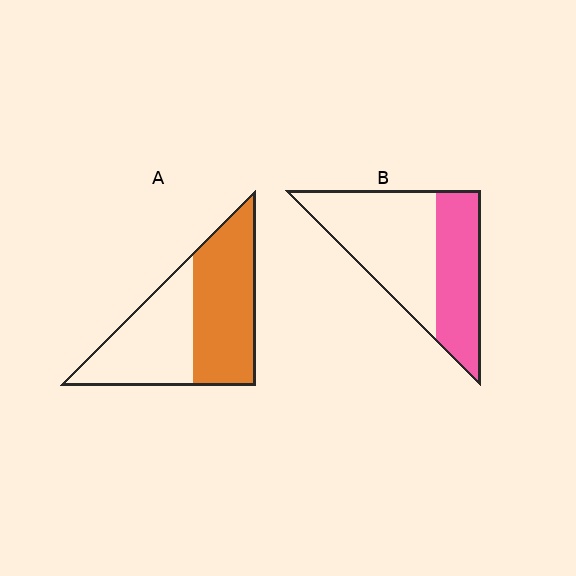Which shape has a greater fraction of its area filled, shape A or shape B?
Shape A.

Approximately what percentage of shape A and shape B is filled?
A is approximately 55% and B is approximately 40%.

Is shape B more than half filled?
No.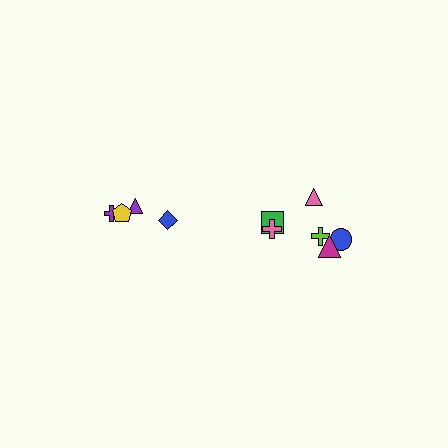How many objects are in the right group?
There are 6 objects.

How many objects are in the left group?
There are 4 objects.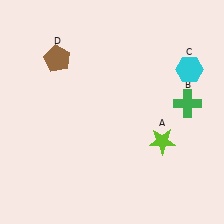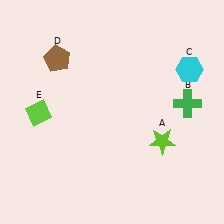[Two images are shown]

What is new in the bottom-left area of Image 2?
A lime diamond (E) was added in the bottom-left area of Image 2.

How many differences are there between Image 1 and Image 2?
There is 1 difference between the two images.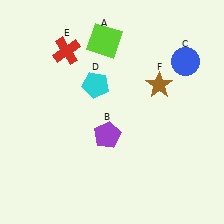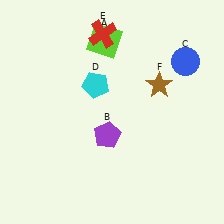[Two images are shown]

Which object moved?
The red cross (E) moved right.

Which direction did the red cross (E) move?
The red cross (E) moved right.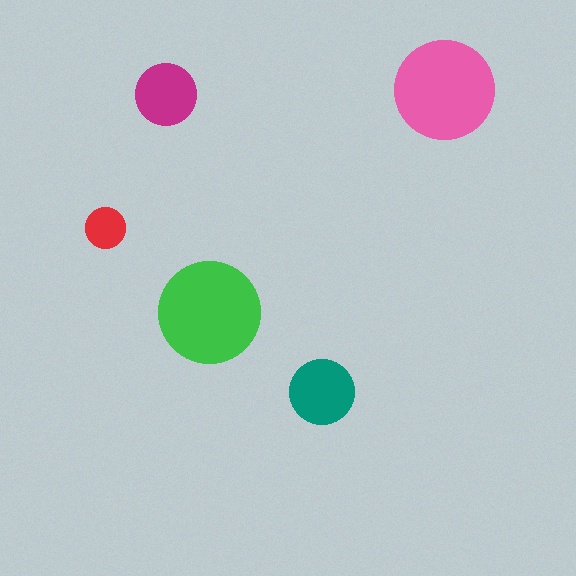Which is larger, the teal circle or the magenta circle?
The teal one.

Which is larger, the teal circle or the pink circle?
The pink one.